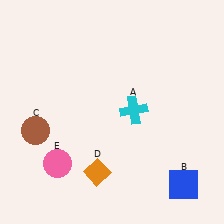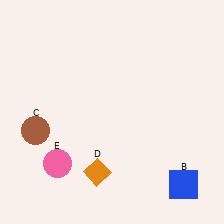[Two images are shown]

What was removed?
The cyan cross (A) was removed in Image 2.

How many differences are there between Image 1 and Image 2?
There is 1 difference between the two images.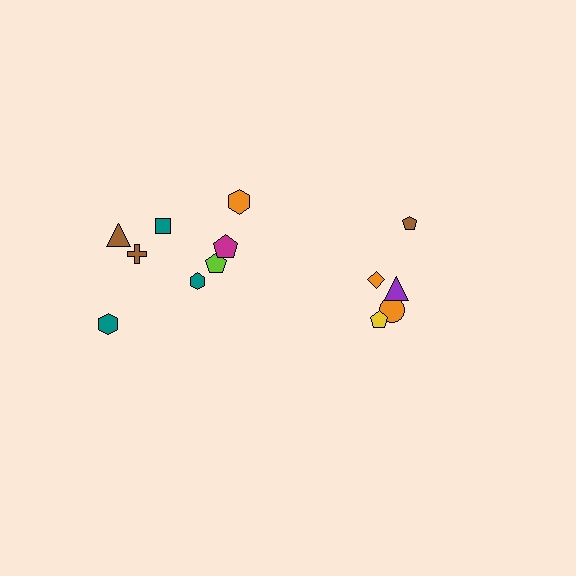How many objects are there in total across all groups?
There are 13 objects.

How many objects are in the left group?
There are 8 objects.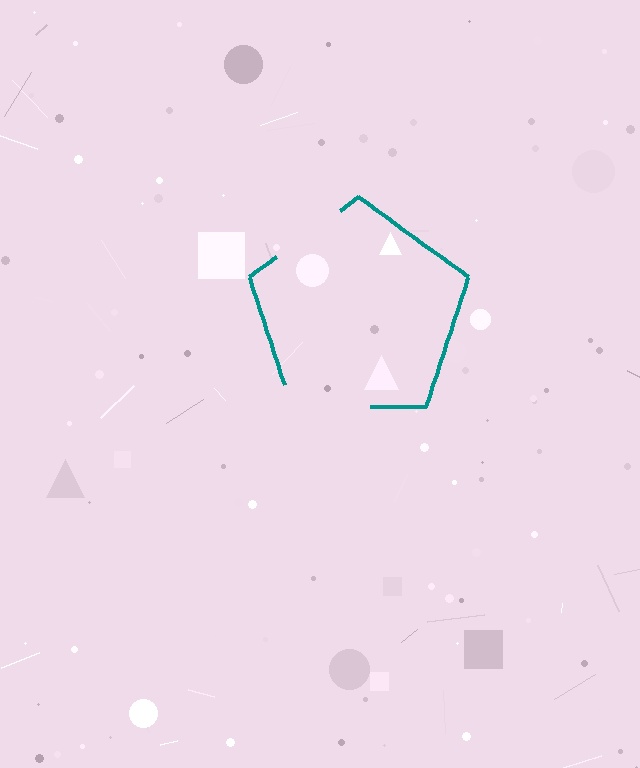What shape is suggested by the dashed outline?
The dashed outline suggests a pentagon.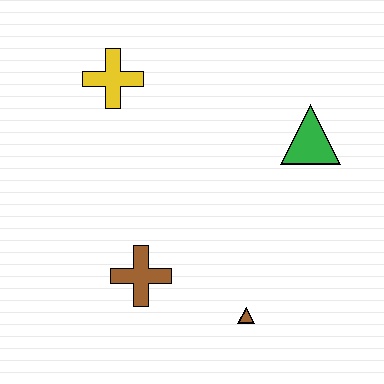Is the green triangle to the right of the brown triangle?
Yes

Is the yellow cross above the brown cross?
Yes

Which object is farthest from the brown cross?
The green triangle is farthest from the brown cross.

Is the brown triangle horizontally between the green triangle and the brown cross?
Yes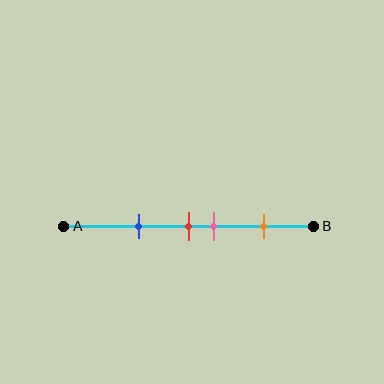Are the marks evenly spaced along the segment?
No, the marks are not evenly spaced.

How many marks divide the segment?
There are 4 marks dividing the segment.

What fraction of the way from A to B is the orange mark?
The orange mark is approximately 80% (0.8) of the way from A to B.